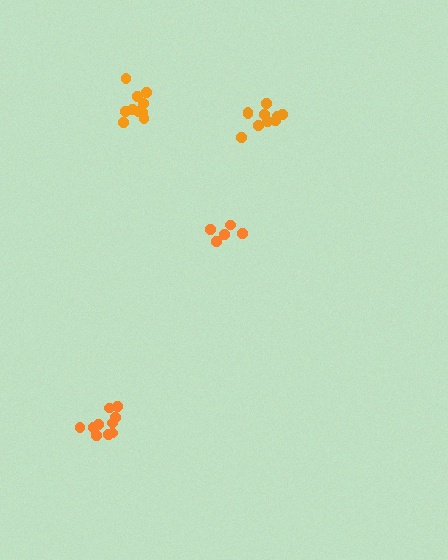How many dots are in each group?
Group 1: 10 dots, Group 2: 5 dots, Group 3: 10 dots, Group 4: 10 dots (35 total).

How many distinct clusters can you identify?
There are 4 distinct clusters.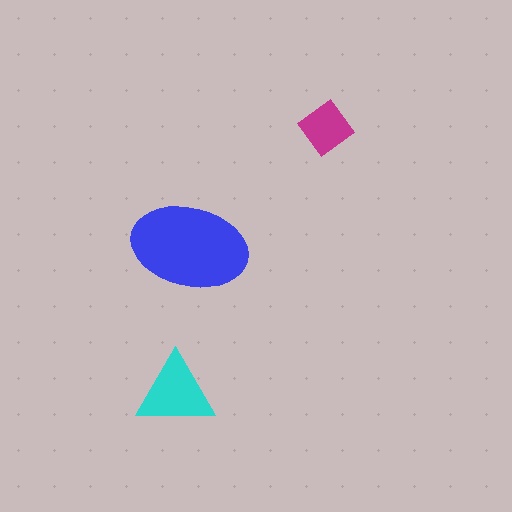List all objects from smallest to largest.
The magenta diamond, the cyan triangle, the blue ellipse.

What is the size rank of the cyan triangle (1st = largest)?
2nd.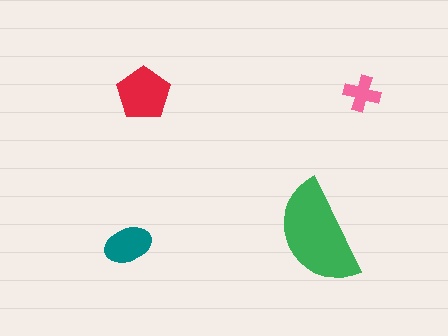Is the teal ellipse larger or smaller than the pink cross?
Larger.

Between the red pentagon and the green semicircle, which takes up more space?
The green semicircle.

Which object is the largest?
The green semicircle.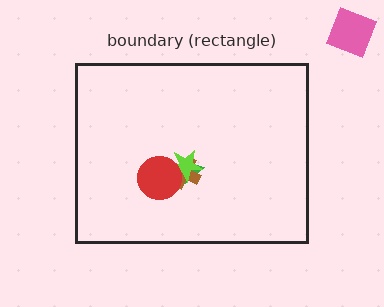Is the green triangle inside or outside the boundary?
Inside.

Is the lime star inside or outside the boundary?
Inside.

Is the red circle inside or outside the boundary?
Inside.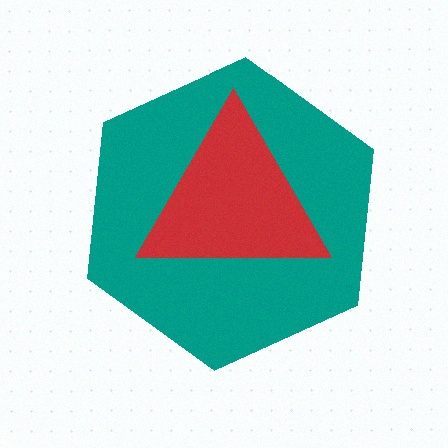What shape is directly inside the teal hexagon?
The red triangle.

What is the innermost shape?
The red triangle.